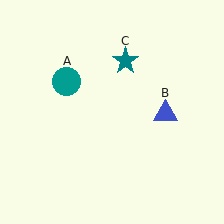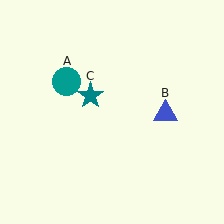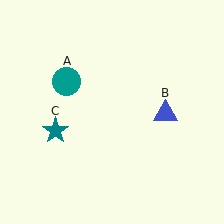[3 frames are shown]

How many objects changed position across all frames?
1 object changed position: teal star (object C).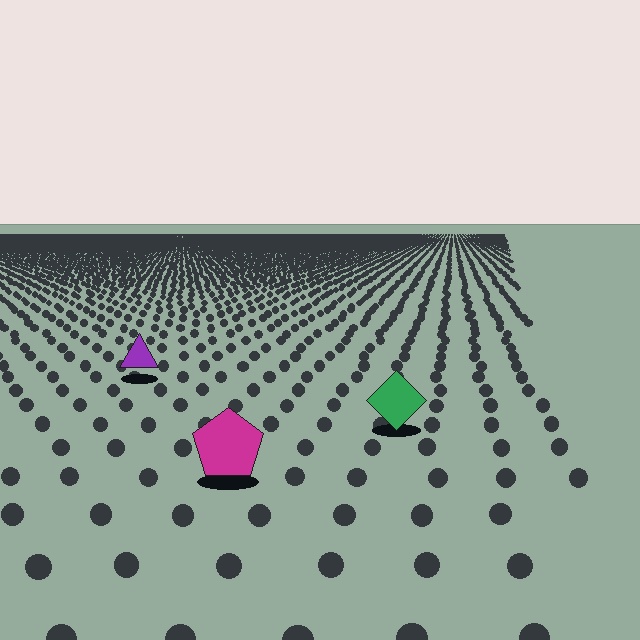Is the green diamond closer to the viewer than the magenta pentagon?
No. The magenta pentagon is closer — you can tell from the texture gradient: the ground texture is coarser near it.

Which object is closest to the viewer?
The magenta pentagon is closest. The texture marks near it are larger and more spread out.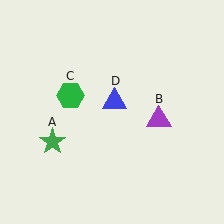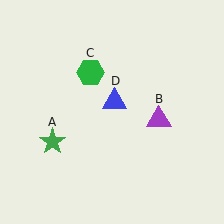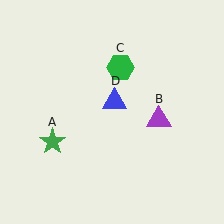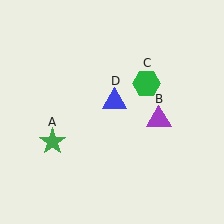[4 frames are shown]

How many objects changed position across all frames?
1 object changed position: green hexagon (object C).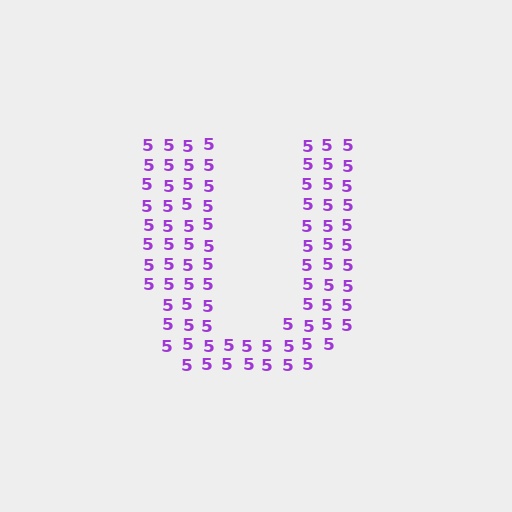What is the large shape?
The large shape is the letter U.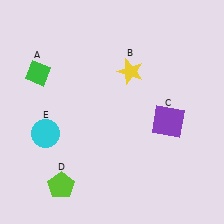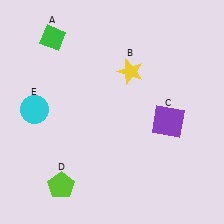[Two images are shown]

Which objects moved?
The objects that moved are: the green diamond (A), the cyan circle (E).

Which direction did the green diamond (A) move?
The green diamond (A) moved up.